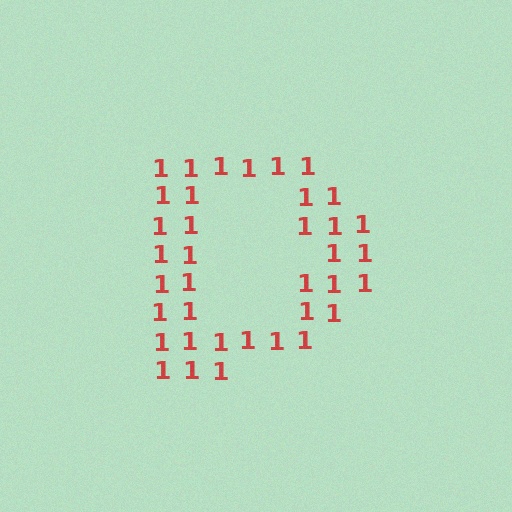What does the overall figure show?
The overall figure shows the letter D.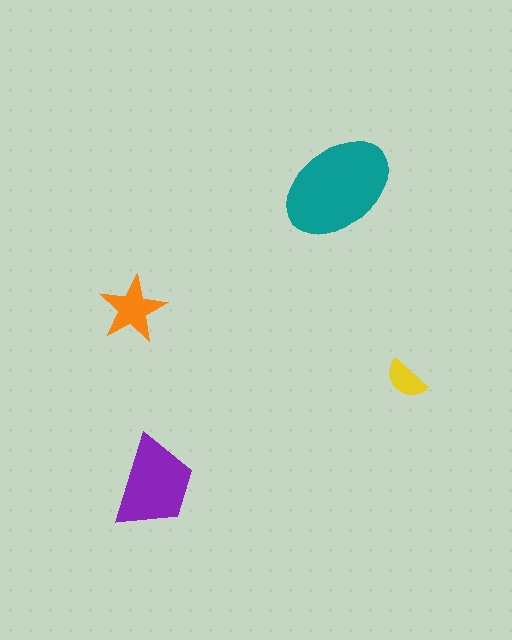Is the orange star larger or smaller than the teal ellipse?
Smaller.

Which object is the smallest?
The yellow semicircle.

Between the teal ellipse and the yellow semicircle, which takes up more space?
The teal ellipse.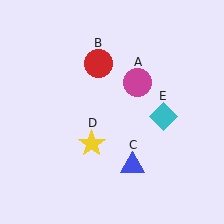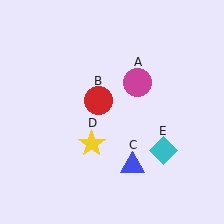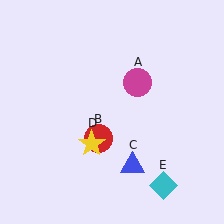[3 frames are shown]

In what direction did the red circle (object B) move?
The red circle (object B) moved down.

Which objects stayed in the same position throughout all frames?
Magenta circle (object A) and blue triangle (object C) and yellow star (object D) remained stationary.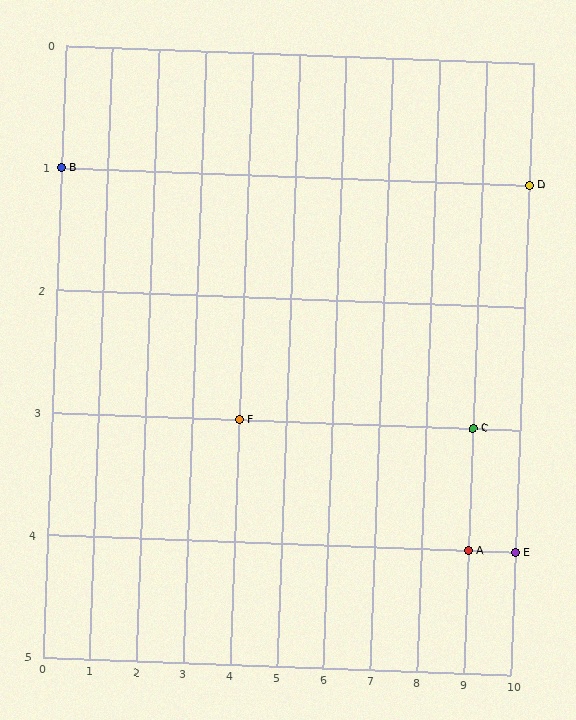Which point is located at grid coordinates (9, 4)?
Point A is at (9, 4).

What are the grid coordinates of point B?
Point B is at grid coordinates (0, 1).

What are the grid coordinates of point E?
Point E is at grid coordinates (10, 4).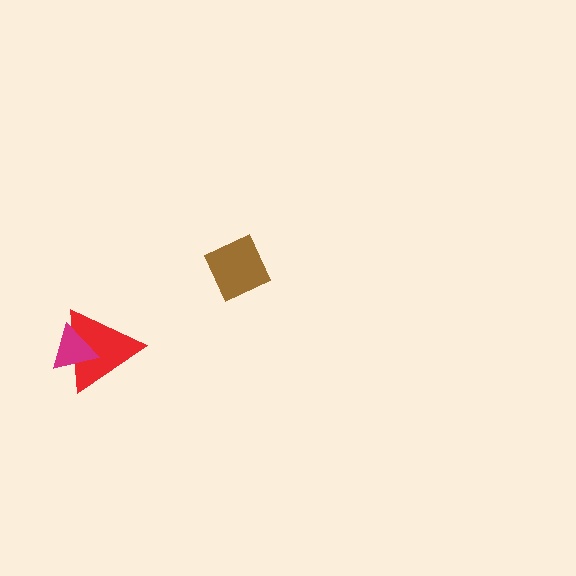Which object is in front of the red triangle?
The magenta triangle is in front of the red triangle.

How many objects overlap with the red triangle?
1 object overlaps with the red triangle.